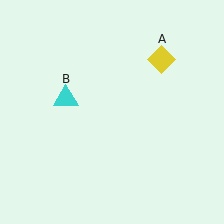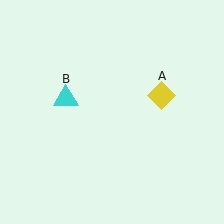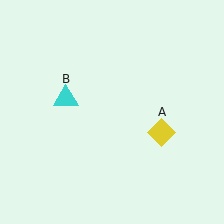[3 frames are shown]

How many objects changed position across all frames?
1 object changed position: yellow diamond (object A).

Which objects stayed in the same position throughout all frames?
Cyan triangle (object B) remained stationary.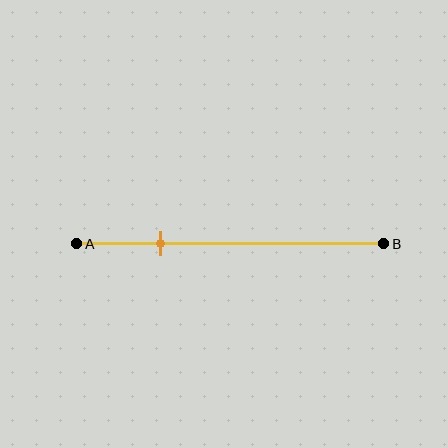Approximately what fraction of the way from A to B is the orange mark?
The orange mark is approximately 25% of the way from A to B.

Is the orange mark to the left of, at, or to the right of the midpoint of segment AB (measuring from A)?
The orange mark is to the left of the midpoint of segment AB.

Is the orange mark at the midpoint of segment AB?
No, the mark is at about 25% from A, not at the 50% midpoint.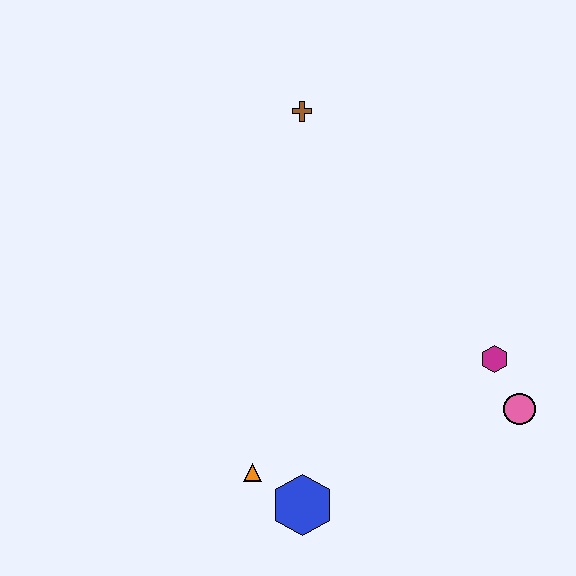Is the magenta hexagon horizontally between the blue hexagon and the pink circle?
Yes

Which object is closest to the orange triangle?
The blue hexagon is closest to the orange triangle.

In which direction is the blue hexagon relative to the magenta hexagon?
The blue hexagon is to the left of the magenta hexagon.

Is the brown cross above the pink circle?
Yes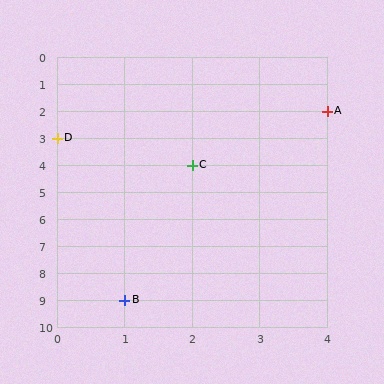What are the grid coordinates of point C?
Point C is at grid coordinates (2, 4).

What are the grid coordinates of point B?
Point B is at grid coordinates (1, 9).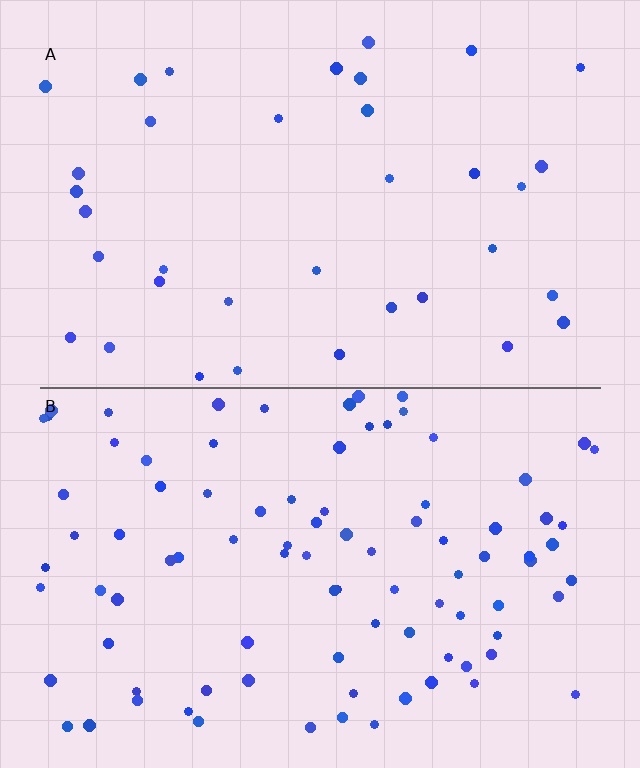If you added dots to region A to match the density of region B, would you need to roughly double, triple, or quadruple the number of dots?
Approximately triple.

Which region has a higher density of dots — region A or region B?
B (the bottom).